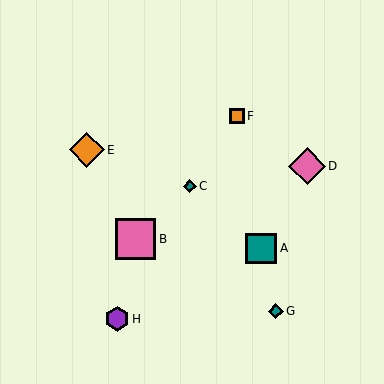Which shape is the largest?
The pink square (labeled B) is the largest.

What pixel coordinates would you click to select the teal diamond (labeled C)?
Click at (190, 186) to select the teal diamond C.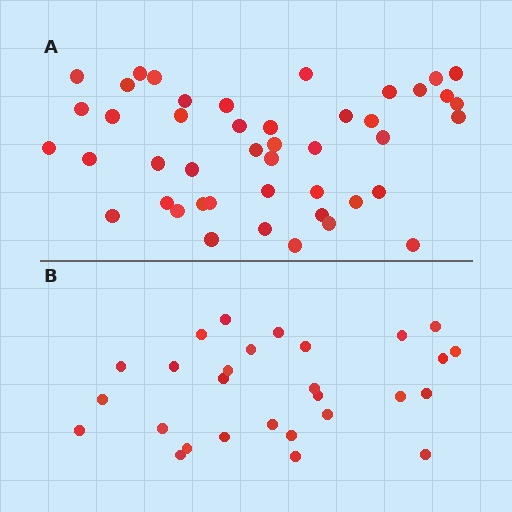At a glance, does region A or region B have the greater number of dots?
Region A (the top region) has more dots.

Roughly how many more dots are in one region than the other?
Region A has approximately 15 more dots than region B.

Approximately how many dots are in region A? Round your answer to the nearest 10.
About 40 dots. (The exact count is 45, which rounds to 40.)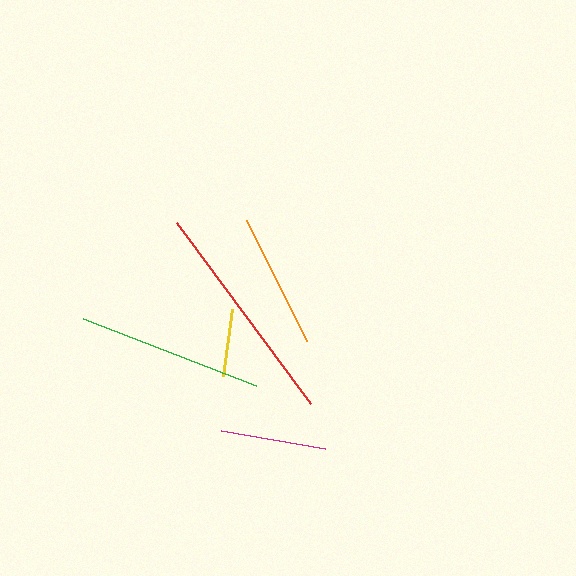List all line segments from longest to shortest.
From longest to shortest: red, green, orange, magenta, yellow.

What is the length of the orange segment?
The orange segment is approximately 135 pixels long.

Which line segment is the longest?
The red line is the longest at approximately 225 pixels.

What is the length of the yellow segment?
The yellow segment is approximately 67 pixels long.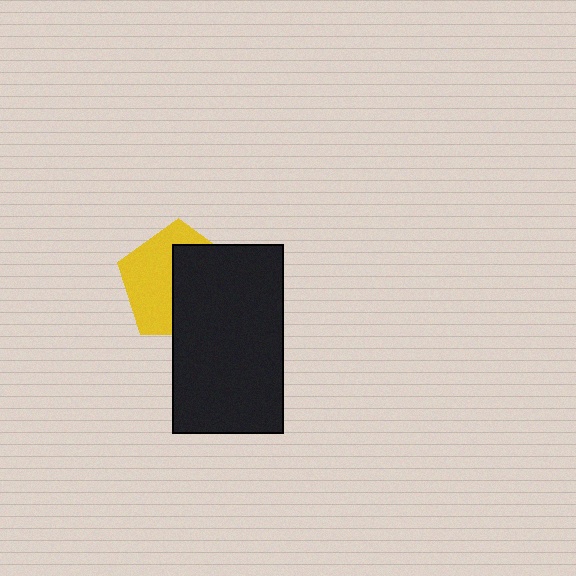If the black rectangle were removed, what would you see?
You would see the complete yellow pentagon.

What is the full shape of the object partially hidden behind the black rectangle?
The partially hidden object is a yellow pentagon.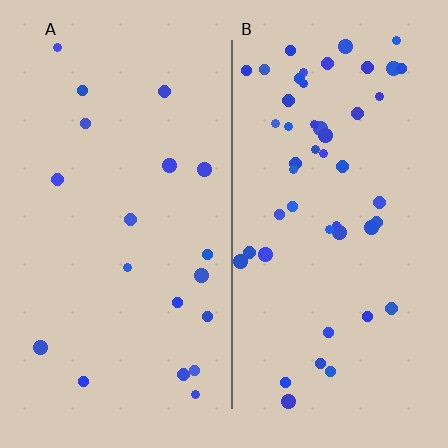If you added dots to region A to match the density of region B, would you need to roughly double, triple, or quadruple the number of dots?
Approximately triple.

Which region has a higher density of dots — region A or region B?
B (the right).